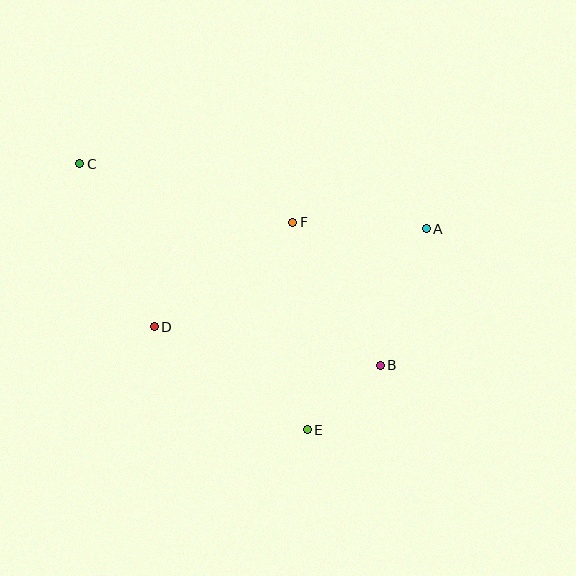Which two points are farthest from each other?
Points B and C are farthest from each other.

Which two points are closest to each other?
Points B and E are closest to each other.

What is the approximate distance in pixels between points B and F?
The distance between B and F is approximately 168 pixels.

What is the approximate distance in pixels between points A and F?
The distance between A and F is approximately 134 pixels.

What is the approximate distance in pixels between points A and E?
The distance between A and E is approximately 234 pixels.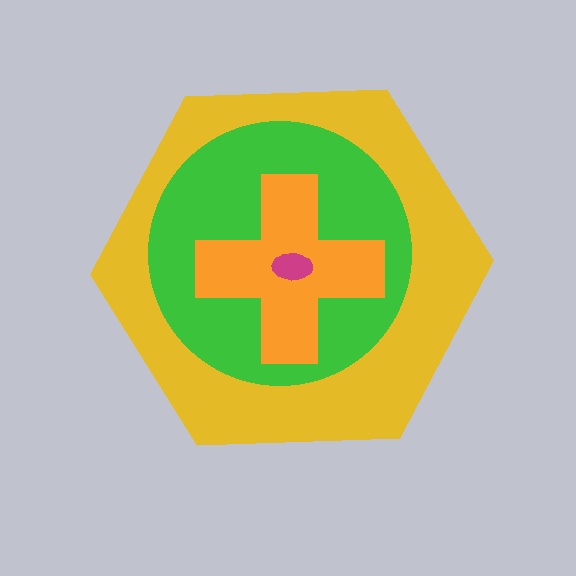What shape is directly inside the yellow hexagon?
The green circle.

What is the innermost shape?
The magenta ellipse.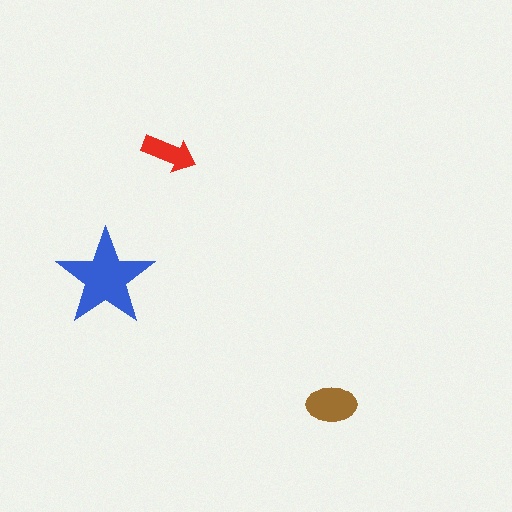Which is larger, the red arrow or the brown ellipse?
The brown ellipse.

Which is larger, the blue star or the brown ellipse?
The blue star.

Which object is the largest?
The blue star.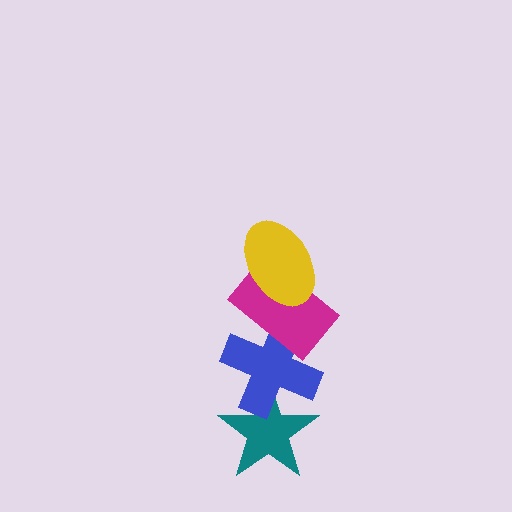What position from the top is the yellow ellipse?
The yellow ellipse is 1st from the top.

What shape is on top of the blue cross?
The magenta rectangle is on top of the blue cross.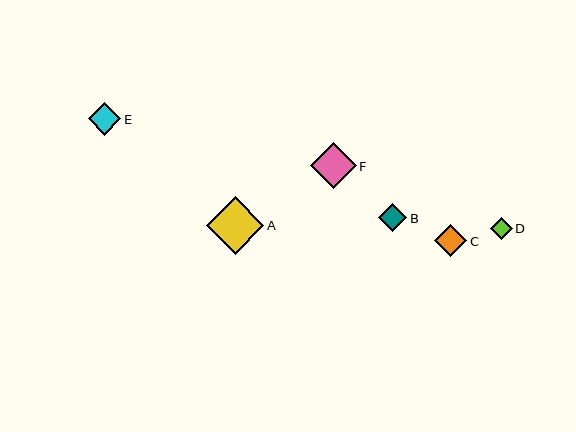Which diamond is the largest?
Diamond A is the largest with a size of approximately 57 pixels.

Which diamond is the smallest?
Diamond D is the smallest with a size of approximately 22 pixels.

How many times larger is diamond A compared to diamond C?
Diamond A is approximately 1.8 times the size of diamond C.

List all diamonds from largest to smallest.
From largest to smallest: A, F, E, C, B, D.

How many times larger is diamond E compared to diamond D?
Diamond E is approximately 1.5 times the size of diamond D.